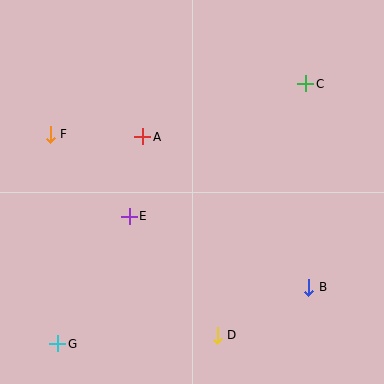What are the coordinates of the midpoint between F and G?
The midpoint between F and G is at (54, 239).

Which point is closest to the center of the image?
Point E at (129, 216) is closest to the center.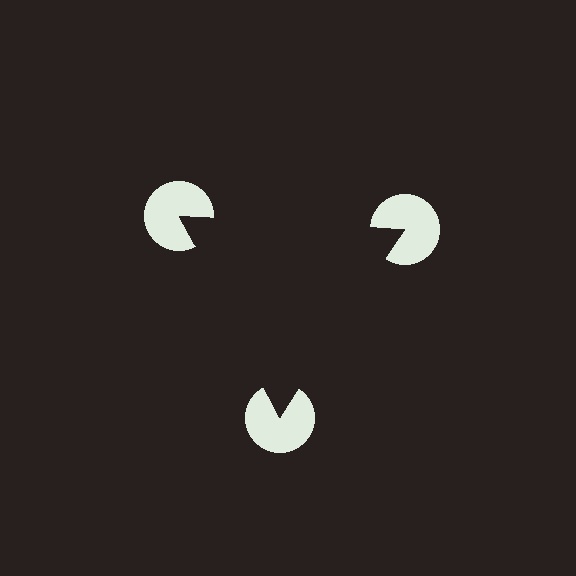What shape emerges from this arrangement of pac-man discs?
An illusory triangle — its edges are inferred from the aligned wedge cuts in the pac-man discs, not physically drawn.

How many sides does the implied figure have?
3 sides.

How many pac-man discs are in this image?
There are 3 — one at each vertex of the illusory triangle.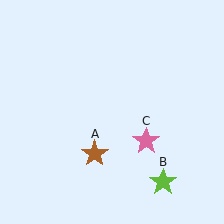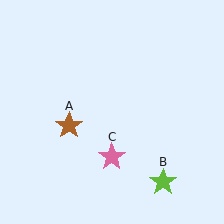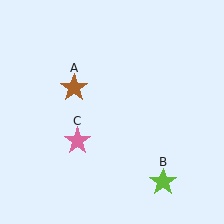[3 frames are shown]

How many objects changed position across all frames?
2 objects changed position: brown star (object A), pink star (object C).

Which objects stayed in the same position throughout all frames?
Lime star (object B) remained stationary.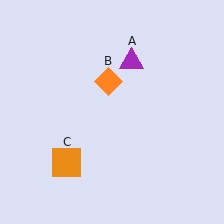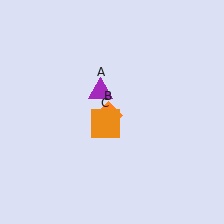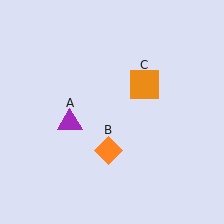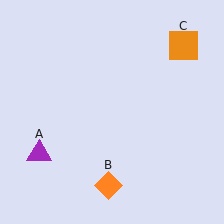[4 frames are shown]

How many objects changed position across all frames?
3 objects changed position: purple triangle (object A), orange diamond (object B), orange square (object C).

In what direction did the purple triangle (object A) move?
The purple triangle (object A) moved down and to the left.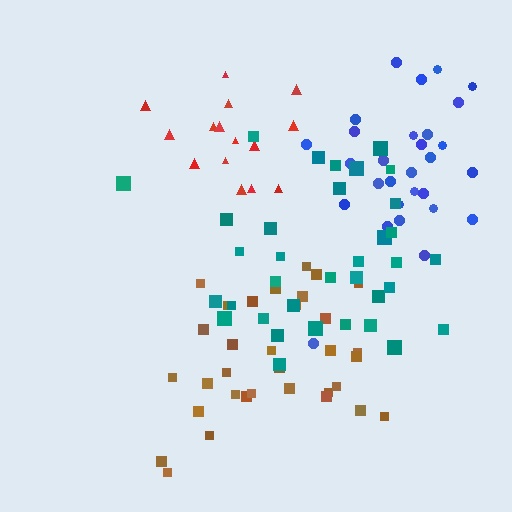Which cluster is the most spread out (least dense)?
Teal.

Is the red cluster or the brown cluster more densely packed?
Brown.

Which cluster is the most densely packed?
Blue.